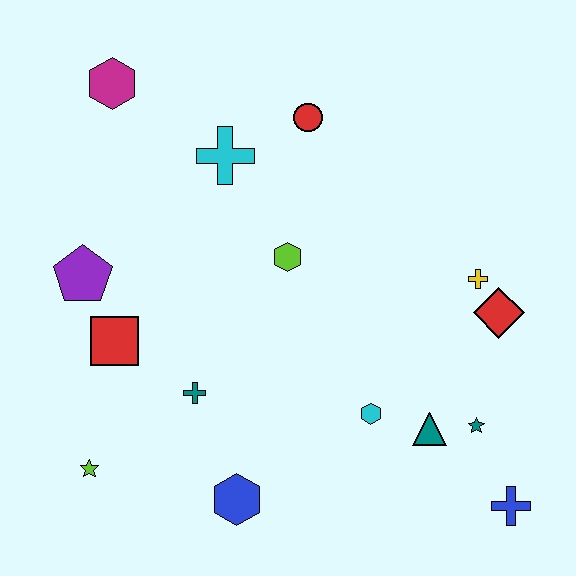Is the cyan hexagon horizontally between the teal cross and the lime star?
No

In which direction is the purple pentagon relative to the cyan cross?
The purple pentagon is to the left of the cyan cross.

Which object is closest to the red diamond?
The yellow cross is closest to the red diamond.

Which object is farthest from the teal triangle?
The magenta hexagon is farthest from the teal triangle.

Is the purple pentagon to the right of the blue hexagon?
No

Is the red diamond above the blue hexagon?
Yes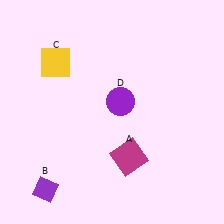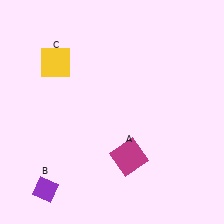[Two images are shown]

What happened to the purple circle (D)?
The purple circle (D) was removed in Image 2. It was in the top-right area of Image 1.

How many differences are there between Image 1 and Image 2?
There is 1 difference between the two images.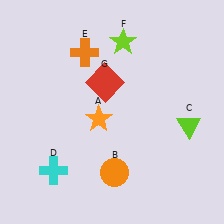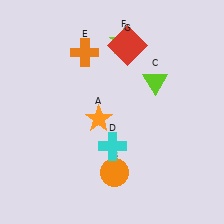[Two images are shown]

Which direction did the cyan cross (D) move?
The cyan cross (D) moved right.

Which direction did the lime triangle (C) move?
The lime triangle (C) moved up.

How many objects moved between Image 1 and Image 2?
3 objects moved between the two images.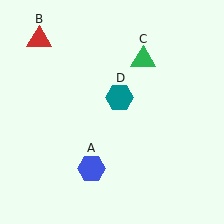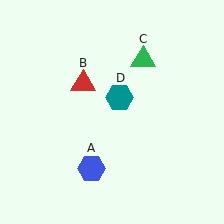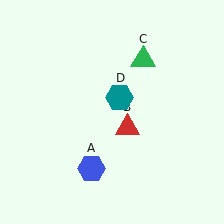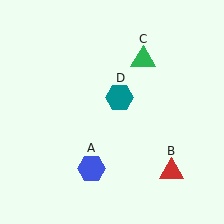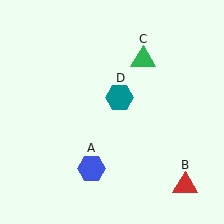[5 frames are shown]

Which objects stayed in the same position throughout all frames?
Blue hexagon (object A) and green triangle (object C) and teal hexagon (object D) remained stationary.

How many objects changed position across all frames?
1 object changed position: red triangle (object B).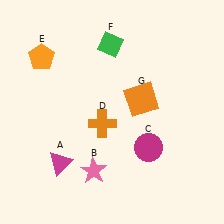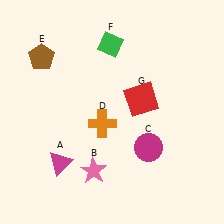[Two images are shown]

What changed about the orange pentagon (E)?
In Image 1, E is orange. In Image 2, it changed to brown.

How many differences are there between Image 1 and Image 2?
There are 2 differences between the two images.